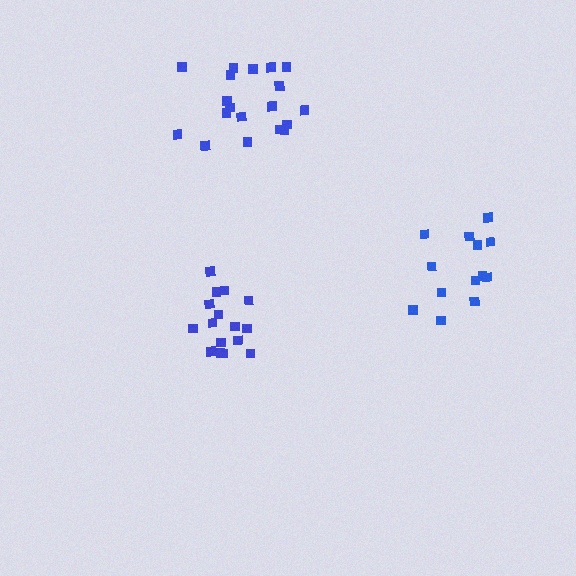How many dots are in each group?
Group 1: 13 dots, Group 2: 19 dots, Group 3: 16 dots (48 total).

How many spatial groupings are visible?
There are 3 spatial groupings.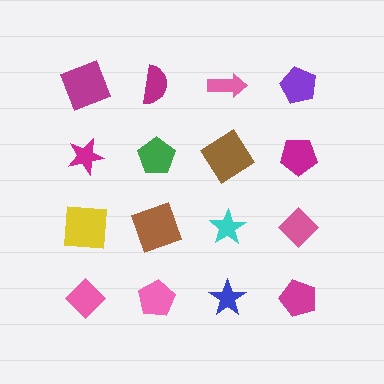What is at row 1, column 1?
A magenta square.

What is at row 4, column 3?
A blue star.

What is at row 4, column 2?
A pink pentagon.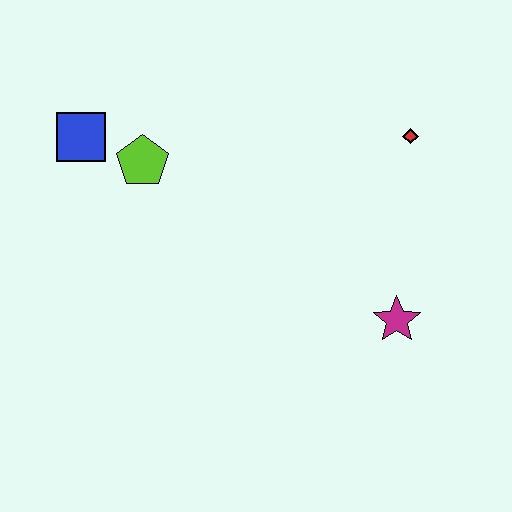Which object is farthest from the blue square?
The magenta star is farthest from the blue square.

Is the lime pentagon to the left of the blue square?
No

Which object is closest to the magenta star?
The red diamond is closest to the magenta star.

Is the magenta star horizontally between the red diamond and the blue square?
Yes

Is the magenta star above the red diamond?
No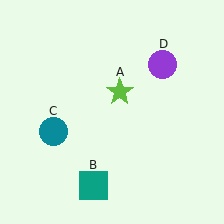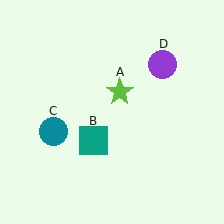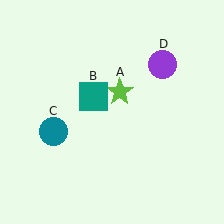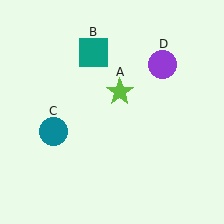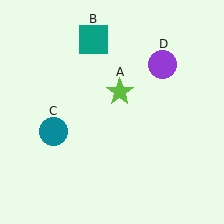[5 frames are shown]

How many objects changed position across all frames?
1 object changed position: teal square (object B).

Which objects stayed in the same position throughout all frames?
Lime star (object A) and teal circle (object C) and purple circle (object D) remained stationary.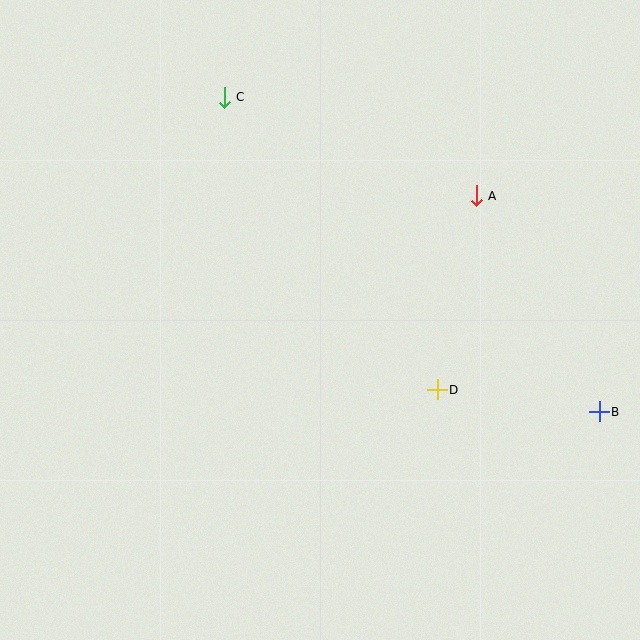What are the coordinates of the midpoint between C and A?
The midpoint between C and A is at (350, 147).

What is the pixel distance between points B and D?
The distance between B and D is 163 pixels.